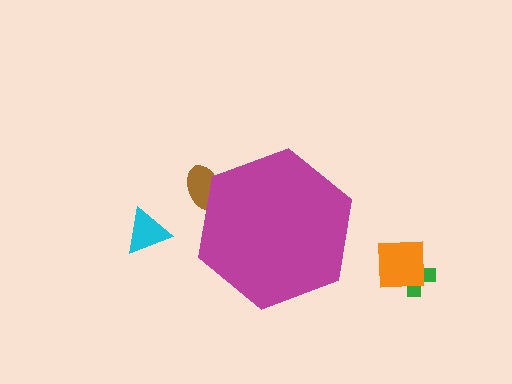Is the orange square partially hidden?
No, the orange square is fully visible.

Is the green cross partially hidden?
No, the green cross is fully visible.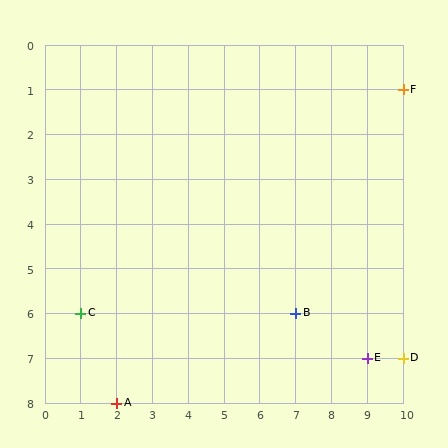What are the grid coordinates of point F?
Point F is at grid coordinates (10, 1).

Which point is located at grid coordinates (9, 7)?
Point E is at (9, 7).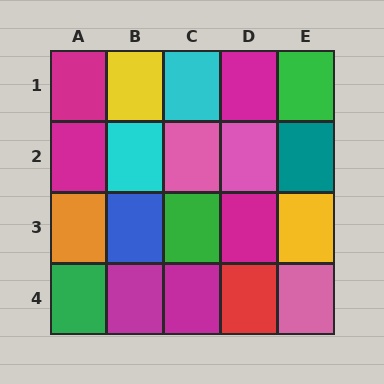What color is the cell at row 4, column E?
Pink.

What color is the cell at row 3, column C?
Green.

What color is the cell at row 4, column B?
Magenta.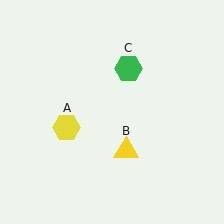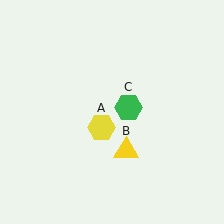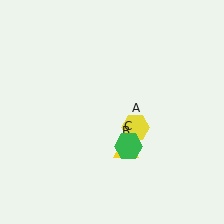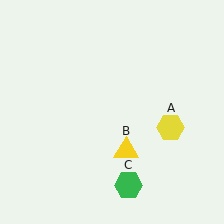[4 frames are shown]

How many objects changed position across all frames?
2 objects changed position: yellow hexagon (object A), green hexagon (object C).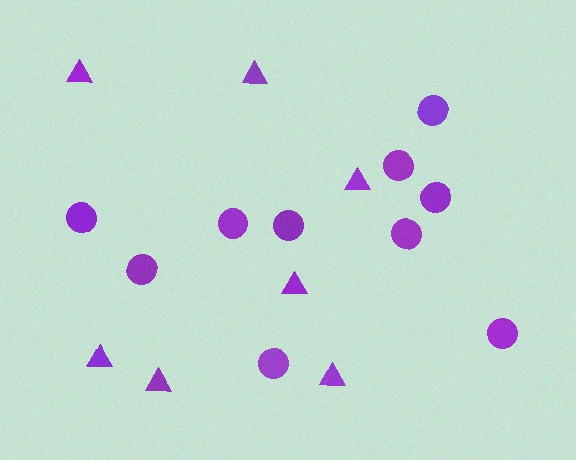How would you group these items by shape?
There are 2 groups: one group of circles (10) and one group of triangles (7).